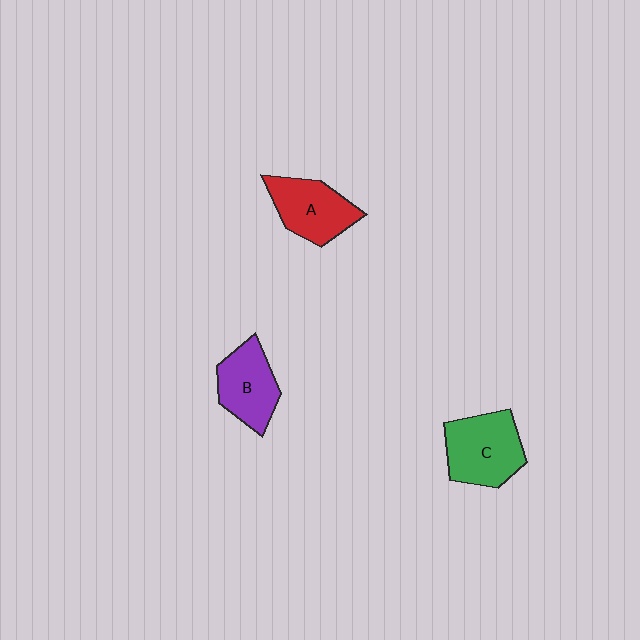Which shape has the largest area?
Shape C (green).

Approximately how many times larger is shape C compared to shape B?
Approximately 1.2 times.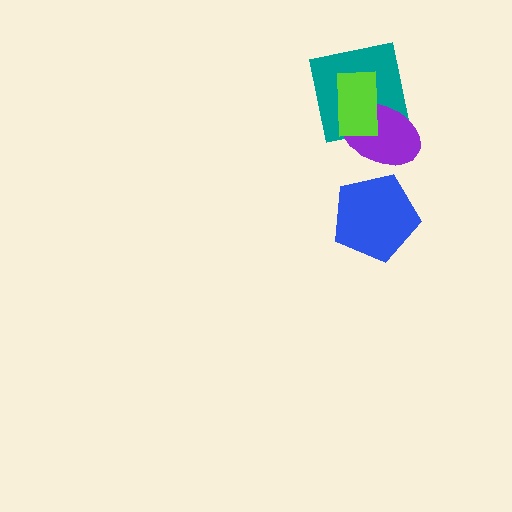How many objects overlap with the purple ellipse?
2 objects overlap with the purple ellipse.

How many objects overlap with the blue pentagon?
0 objects overlap with the blue pentagon.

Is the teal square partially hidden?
Yes, it is partially covered by another shape.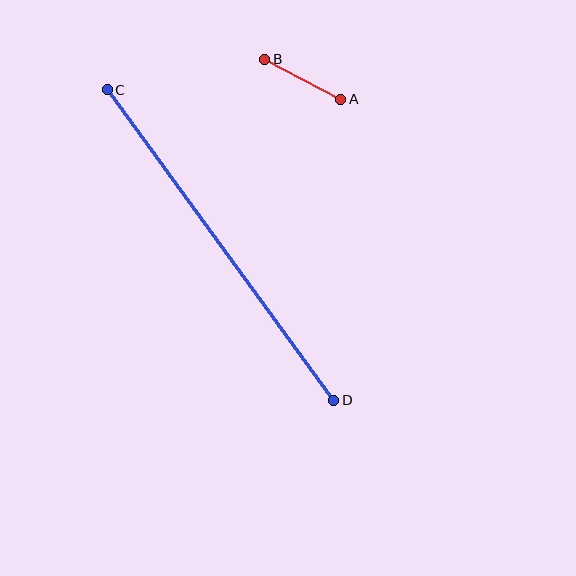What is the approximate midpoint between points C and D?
The midpoint is at approximately (220, 245) pixels.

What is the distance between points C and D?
The distance is approximately 384 pixels.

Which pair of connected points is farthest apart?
Points C and D are farthest apart.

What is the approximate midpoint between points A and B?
The midpoint is at approximately (303, 79) pixels.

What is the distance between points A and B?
The distance is approximately 86 pixels.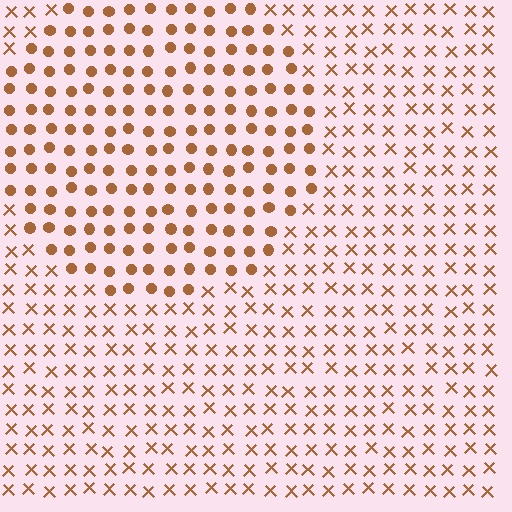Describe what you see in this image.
The image is filled with small brown elements arranged in a uniform grid. A circle-shaped region contains circles, while the surrounding area contains X marks. The boundary is defined purely by the change in element shape.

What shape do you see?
I see a circle.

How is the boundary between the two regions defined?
The boundary is defined by a change in element shape: circles inside vs. X marks outside. All elements share the same color and spacing.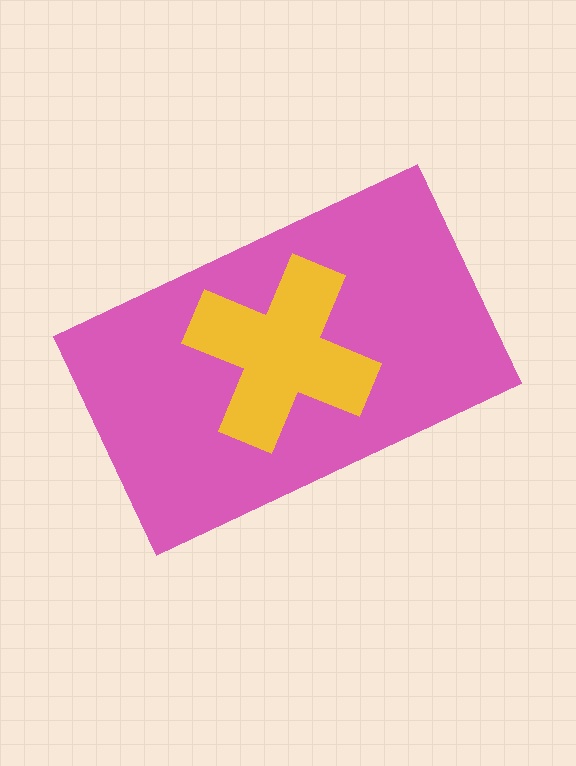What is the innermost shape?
The yellow cross.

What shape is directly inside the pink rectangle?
The yellow cross.